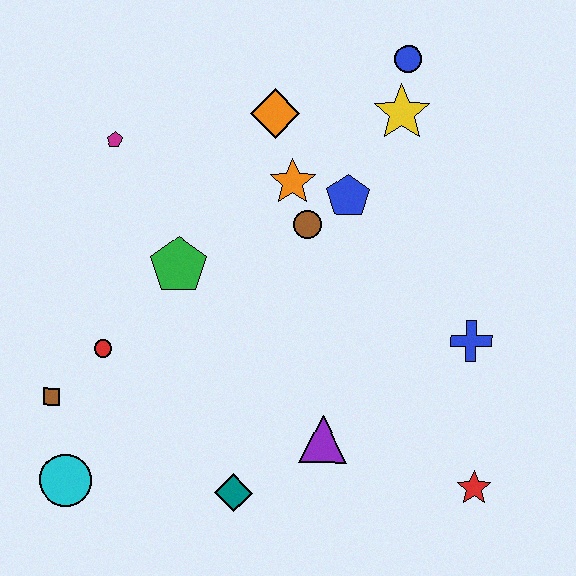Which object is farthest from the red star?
The magenta pentagon is farthest from the red star.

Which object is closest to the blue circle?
The yellow star is closest to the blue circle.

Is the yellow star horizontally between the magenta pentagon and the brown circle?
No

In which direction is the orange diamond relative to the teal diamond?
The orange diamond is above the teal diamond.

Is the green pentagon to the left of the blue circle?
Yes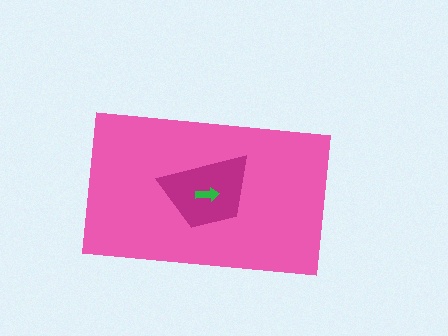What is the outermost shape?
The pink rectangle.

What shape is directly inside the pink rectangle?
The magenta trapezoid.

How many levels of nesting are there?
3.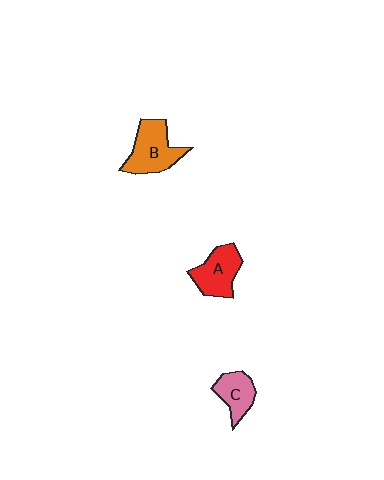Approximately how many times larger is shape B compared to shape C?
Approximately 1.5 times.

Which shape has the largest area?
Shape B (orange).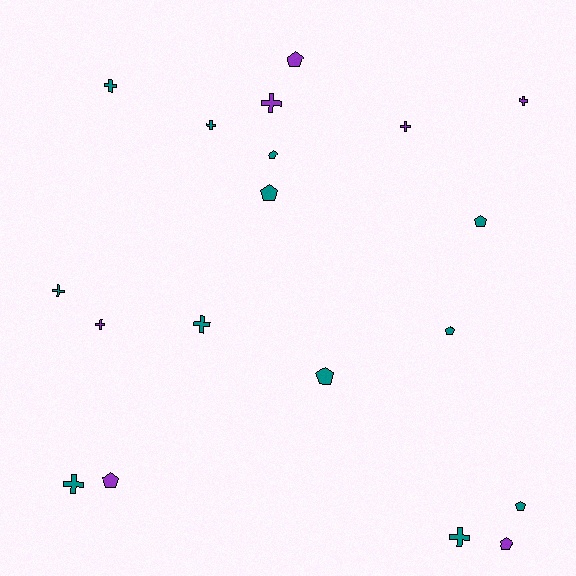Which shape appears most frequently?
Cross, with 10 objects.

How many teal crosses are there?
There are 6 teal crosses.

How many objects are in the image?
There are 19 objects.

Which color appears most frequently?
Teal, with 12 objects.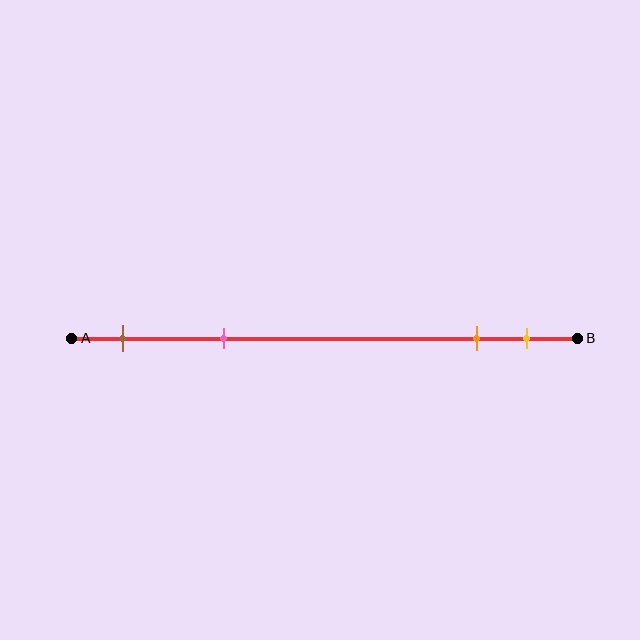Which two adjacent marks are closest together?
The orange and yellow marks are the closest adjacent pair.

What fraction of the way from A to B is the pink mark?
The pink mark is approximately 30% (0.3) of the way from A to B.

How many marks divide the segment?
There are 4 marks dividing the segment.